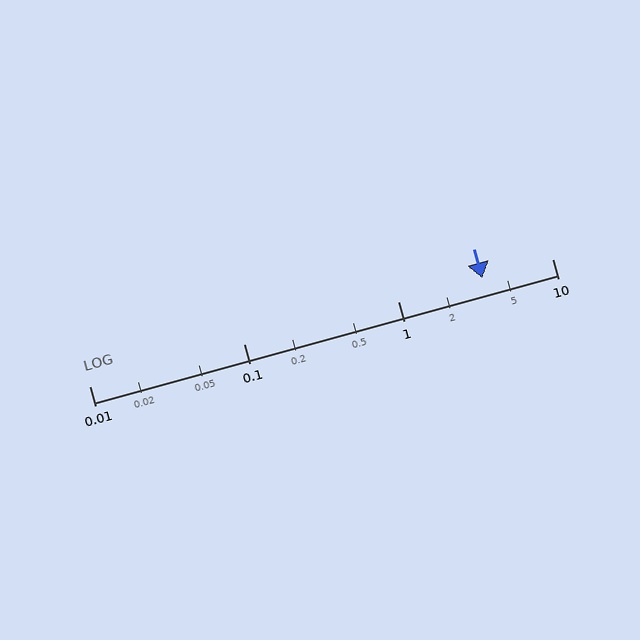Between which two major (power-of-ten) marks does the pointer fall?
The pointer is between 1 and 10.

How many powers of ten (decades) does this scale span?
The scale spans 3 decades, from 0.01 to 10.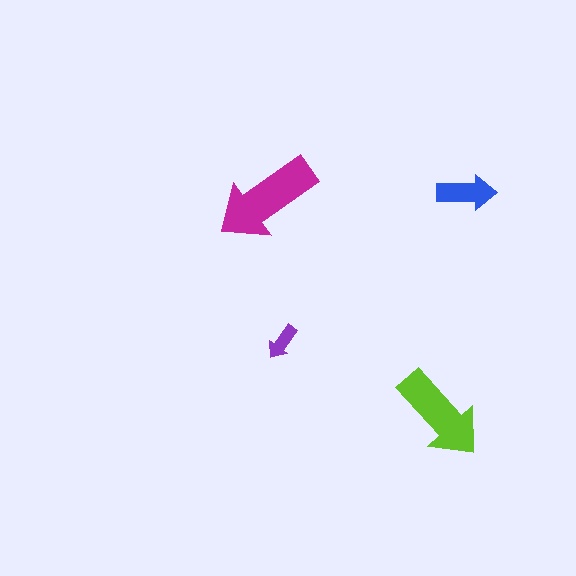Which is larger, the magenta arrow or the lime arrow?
The magenta one.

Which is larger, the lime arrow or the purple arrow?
The lime one.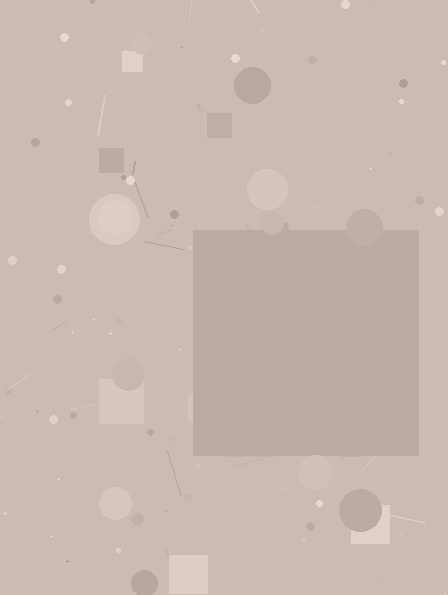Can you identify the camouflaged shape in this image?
The camouflaged shape is a square.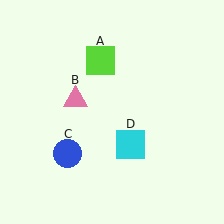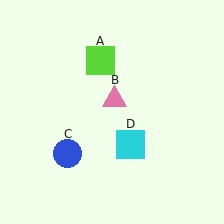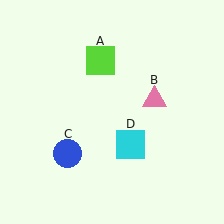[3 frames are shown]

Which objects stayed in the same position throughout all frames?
Lime square (object A) and blue circle (object C) and cyan square (object D) remained stationary.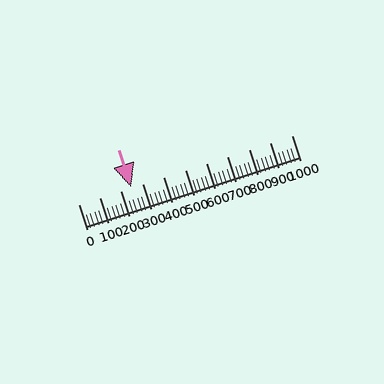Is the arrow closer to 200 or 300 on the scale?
The arrow is closer to 200.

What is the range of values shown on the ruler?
The ruler shows values from 0 to 1000.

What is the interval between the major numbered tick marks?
The major tick marks are spaced 100 units apart.